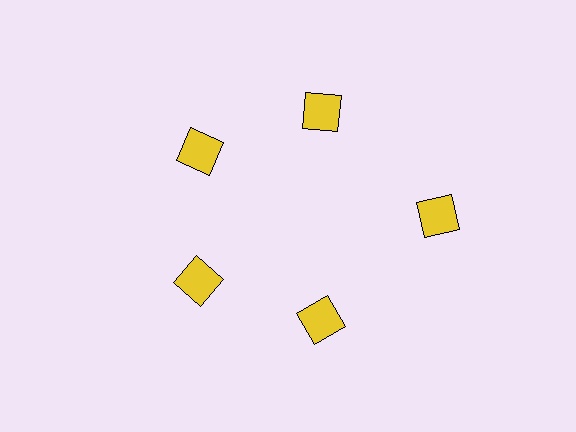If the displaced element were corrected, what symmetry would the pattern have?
It would have 5-fold rotational symmetry — the pattern would map onto itself every 72 degrees.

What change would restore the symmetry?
The symmetry would be restored by moving it inward, back onto the ring so that all 5 squares sit at equal angles and equal distance from the center.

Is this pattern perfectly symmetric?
No. The 5 yellow squares are arranged in a ring, but one element near the 3 o'clock position is pushed outward from the center, breaking the 5-fold rotational symmetry.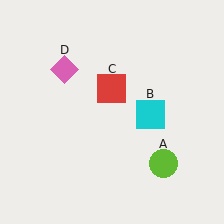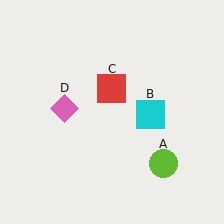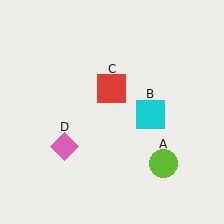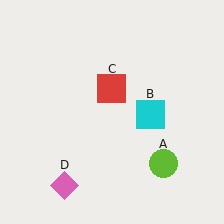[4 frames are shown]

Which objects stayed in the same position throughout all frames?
Lime circle (object A) and cyan square (object B) and red square (object C) remained stationary.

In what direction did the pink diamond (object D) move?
The pink diamond (object D) moved down.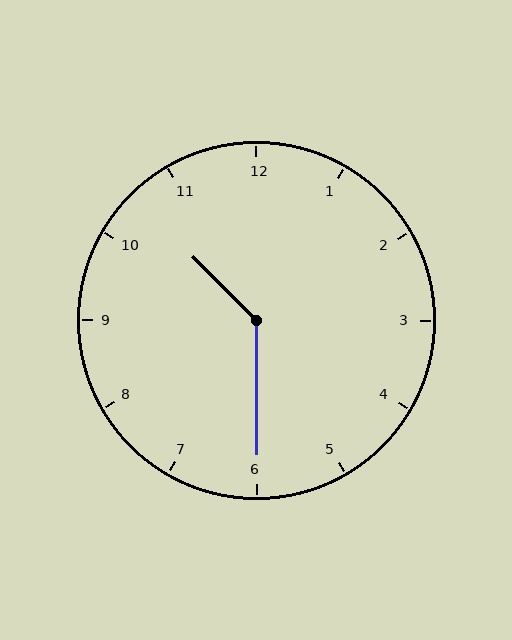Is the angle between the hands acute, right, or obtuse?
It is obtuse.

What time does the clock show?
10:30.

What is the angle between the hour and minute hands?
Approximately 135 degrees.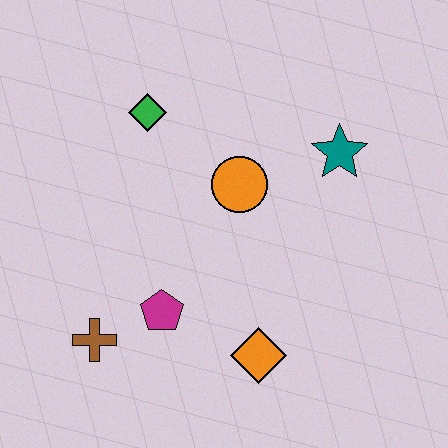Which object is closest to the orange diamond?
The magenta pentagon is closest to the orange diamond.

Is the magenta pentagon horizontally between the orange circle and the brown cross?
Yes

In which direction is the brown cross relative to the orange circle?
The brown cross is below the orange circle.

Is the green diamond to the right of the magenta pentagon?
No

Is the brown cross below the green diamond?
Yes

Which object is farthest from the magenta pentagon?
The teal star is farthest from the magenta pentagon.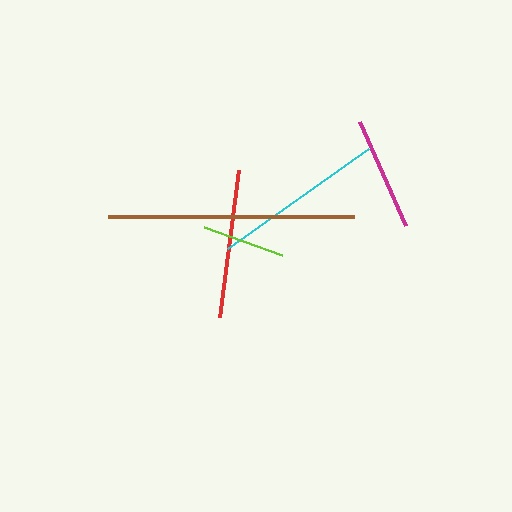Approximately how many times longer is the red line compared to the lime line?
The red line is approximately 1.8 times the length of the lime line.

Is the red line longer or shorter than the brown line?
The brown line is longer than the red line.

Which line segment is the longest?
The brown line is the longest at approximately 246 pixels.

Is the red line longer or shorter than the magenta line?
The red line is longer than the magenta line.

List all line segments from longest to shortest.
From longest to shortest: brown, cyan, red, magenta, lime.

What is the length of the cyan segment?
The cyan segment is approximately 173 pixels long.